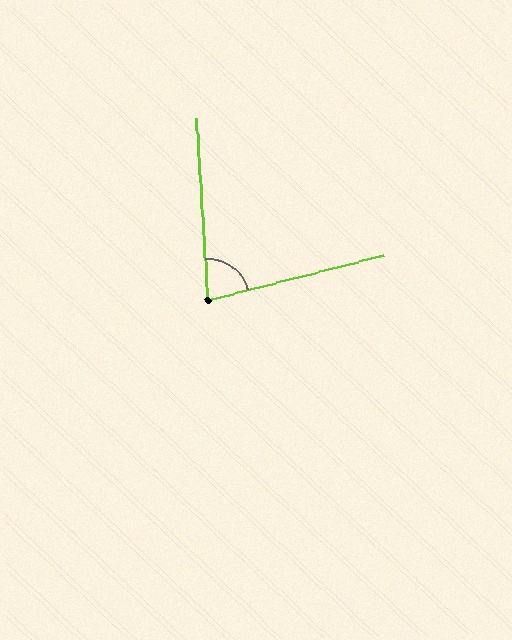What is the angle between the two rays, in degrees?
Approximately 79 degrees.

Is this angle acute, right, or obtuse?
It is acute.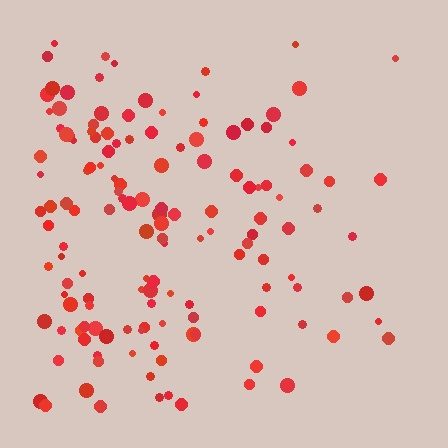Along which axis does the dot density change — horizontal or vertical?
Horizontal.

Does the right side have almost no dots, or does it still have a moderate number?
Still a moderate number, just noticeably fewer than the left.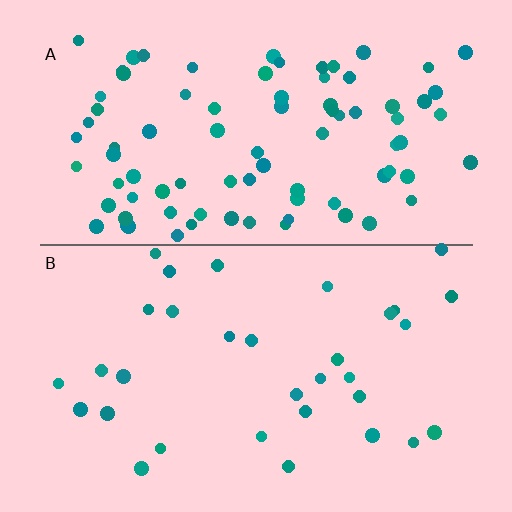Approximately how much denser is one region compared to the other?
Approximately 2.6× — region A over region B.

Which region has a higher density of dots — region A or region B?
A (the top).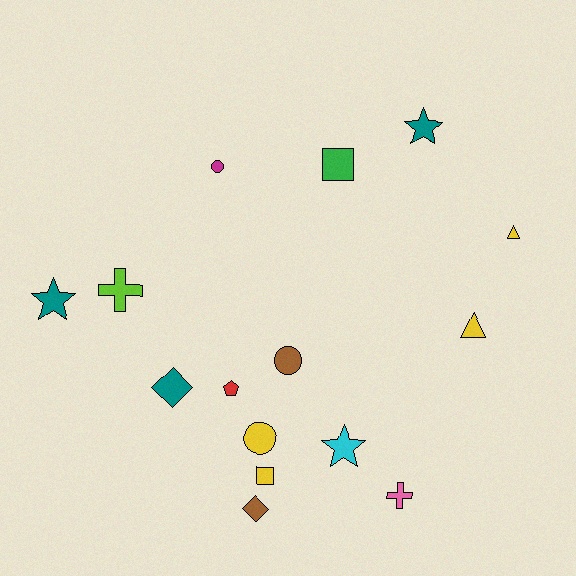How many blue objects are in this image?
There are no blue objects.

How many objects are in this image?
There are 15 objects.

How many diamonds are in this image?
There are 2 diamonds.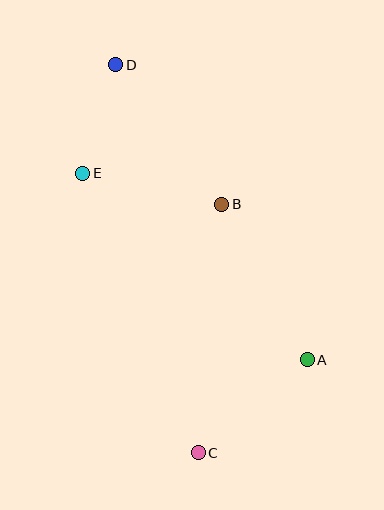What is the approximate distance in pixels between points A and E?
The distance between A and E is approximately 292 pixels.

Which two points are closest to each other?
Points D and E are closest to each other.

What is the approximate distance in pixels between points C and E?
The distance between C and E is approximately 302 pixels.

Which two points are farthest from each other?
Points C and D are farthest from each other.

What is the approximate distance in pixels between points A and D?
The distance between A and D is approximately 352 pixels.